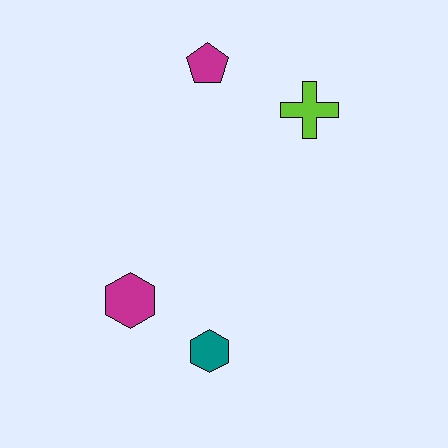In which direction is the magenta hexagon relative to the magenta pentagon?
The magenta hexagon is below the magenta pentagon.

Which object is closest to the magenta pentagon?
The lime cross is closest to the magenta pentagon.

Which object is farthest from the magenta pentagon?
The teal hexagon is farthest from the magenta pentagon.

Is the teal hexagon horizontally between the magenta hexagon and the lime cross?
Yes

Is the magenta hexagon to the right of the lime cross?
No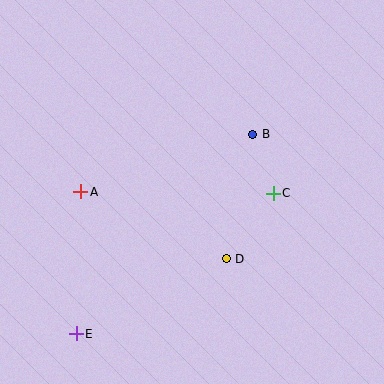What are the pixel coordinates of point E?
Point E is at (76, 334).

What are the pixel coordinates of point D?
Point D is at (226, 259).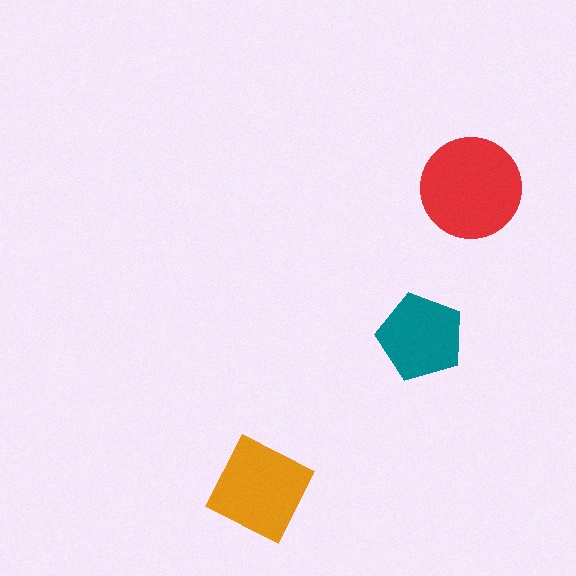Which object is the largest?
The red circle.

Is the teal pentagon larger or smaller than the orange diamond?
Smaller.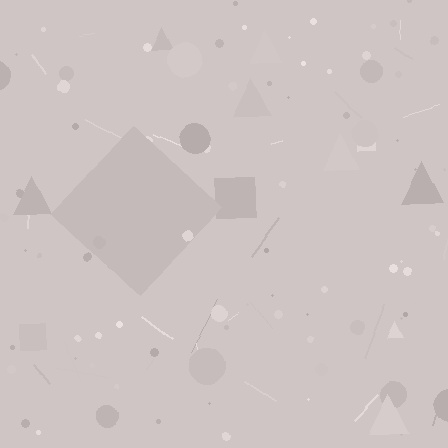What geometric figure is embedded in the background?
A diamond is embedded in the background.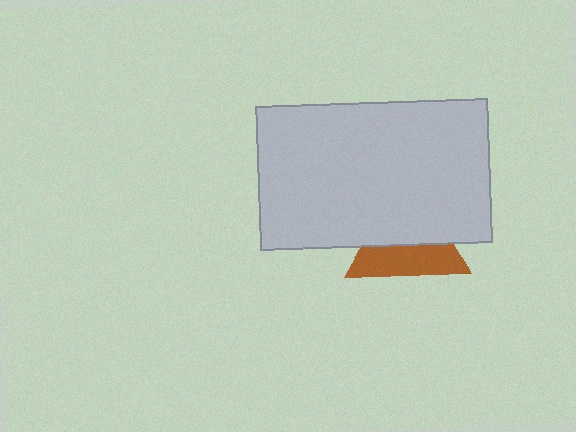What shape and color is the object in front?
The object in front is a light gray rectangle.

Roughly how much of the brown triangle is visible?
About half of it is visible (roughly 47%).